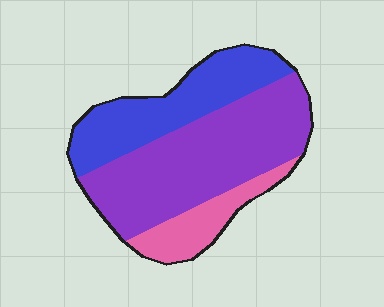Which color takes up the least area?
Pink, at roughly 15%.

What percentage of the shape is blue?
Blue takes up between a quarter and a half of the shape.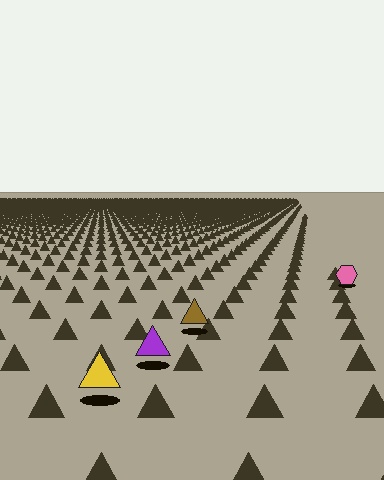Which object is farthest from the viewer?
The pink hexagon is farthest from the viewer. It appears smaller and the ground texture around it is denser.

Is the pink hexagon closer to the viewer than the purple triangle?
No. The purple triangle is closer — you can tell from the texture gradient: the ground texture is coarser near it.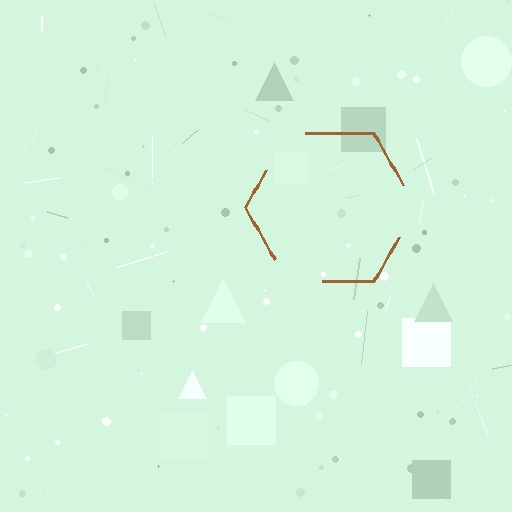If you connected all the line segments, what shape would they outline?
They would outline a hexagon.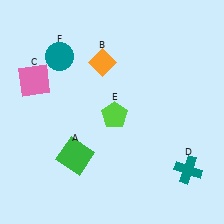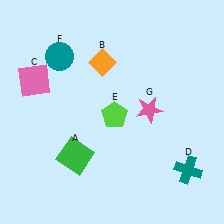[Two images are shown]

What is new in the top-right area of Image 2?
A pink star (G) was added in the top-right area of Image 2.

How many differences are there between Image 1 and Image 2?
There is 1 difference between the two images.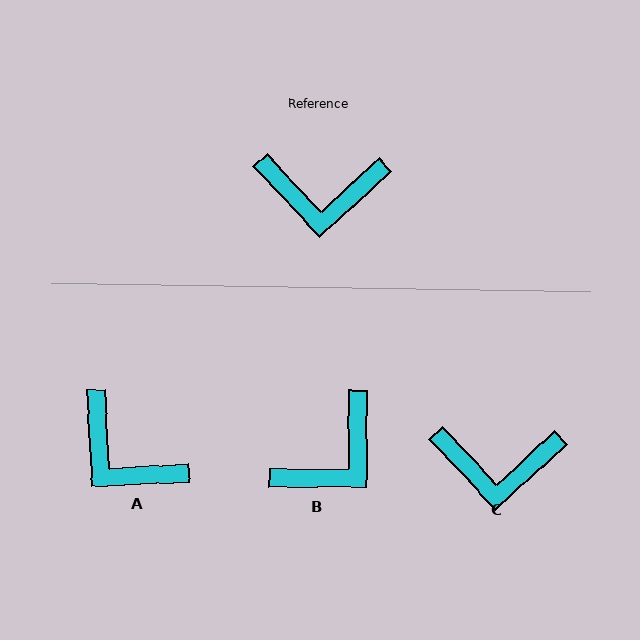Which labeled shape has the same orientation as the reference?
C.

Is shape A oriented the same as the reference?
No, it is off by about 40 degrees.